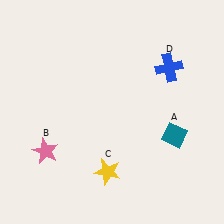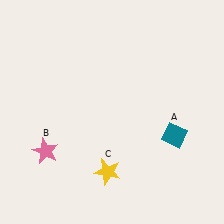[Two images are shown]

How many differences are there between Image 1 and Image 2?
There is 1 difference between the two images.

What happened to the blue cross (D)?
The blue cross (D) was removed in Image 2. It was in the top-right area of Image 1.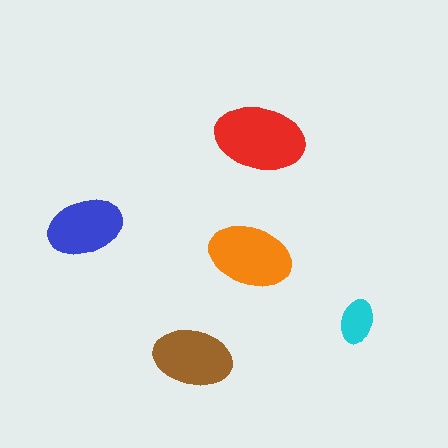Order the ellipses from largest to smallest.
the red one, the orange one, the brown one, the blue one, the cyan one.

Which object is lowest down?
The brown ellipse is bottommost.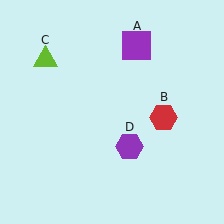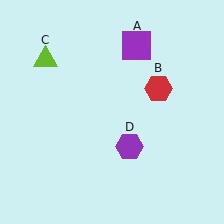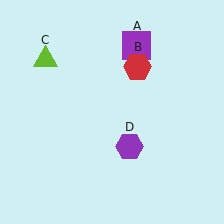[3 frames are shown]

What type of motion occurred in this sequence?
The red hexagon (object B) rotated counterclockwise around the center of the scene.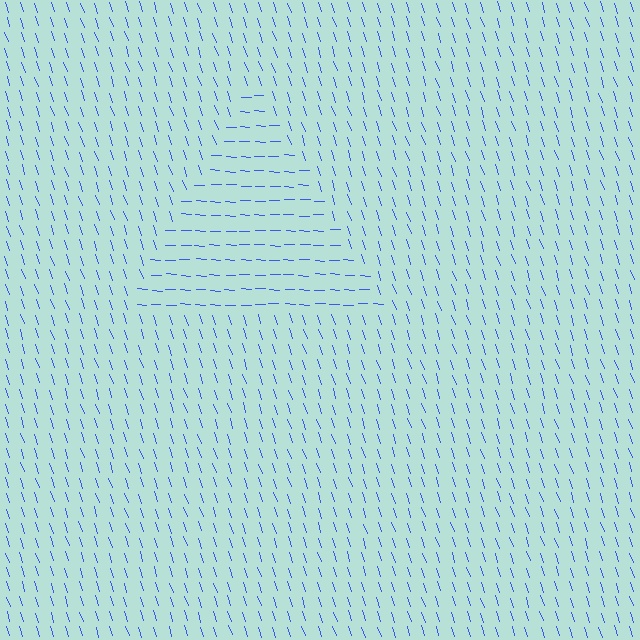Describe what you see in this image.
The image is filled with small blue line segments. A triangle region in the image has lines oriented differently from the surrounding lines, creating a visible texture boundary.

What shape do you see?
I see a triangle.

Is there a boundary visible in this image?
Yes, there is a texture boundary formed by a change in line orientation.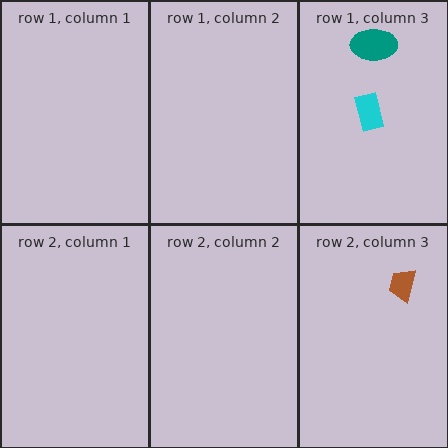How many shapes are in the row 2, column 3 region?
1.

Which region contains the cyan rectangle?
The row 1, column 3 region.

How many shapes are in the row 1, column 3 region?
2.